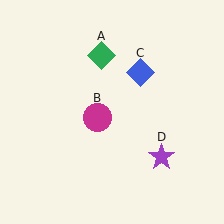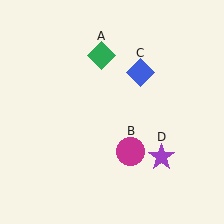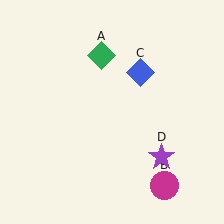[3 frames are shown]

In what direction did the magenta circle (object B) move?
The magenta circle (object B) moved down and to the right.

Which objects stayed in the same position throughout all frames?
Green diamond (object A) and blue diamond (object C) and purple star (object D) remained stationary.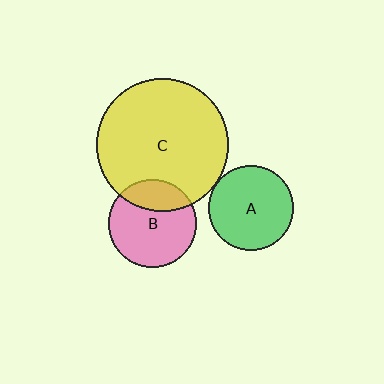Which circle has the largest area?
Circle C (yellow).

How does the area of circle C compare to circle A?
Approximately 2.4 times.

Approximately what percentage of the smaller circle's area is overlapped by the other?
Approximately 25%.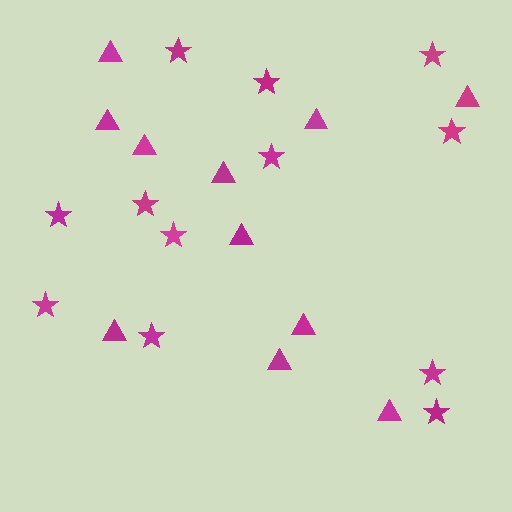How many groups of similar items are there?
There are 2 groups: one group of stars (12) and one group of triangles (11).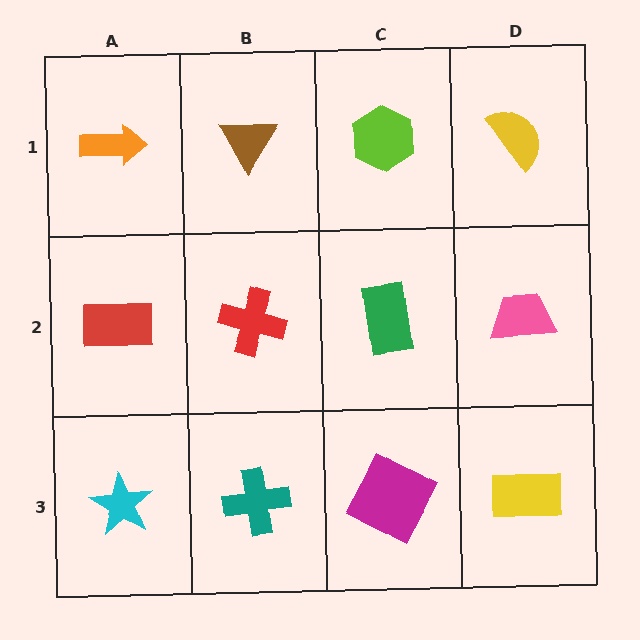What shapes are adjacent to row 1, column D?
A pink trapezoid (row 2, column D), a lime hexagon (row 1, column C).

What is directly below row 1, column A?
A red rectangle.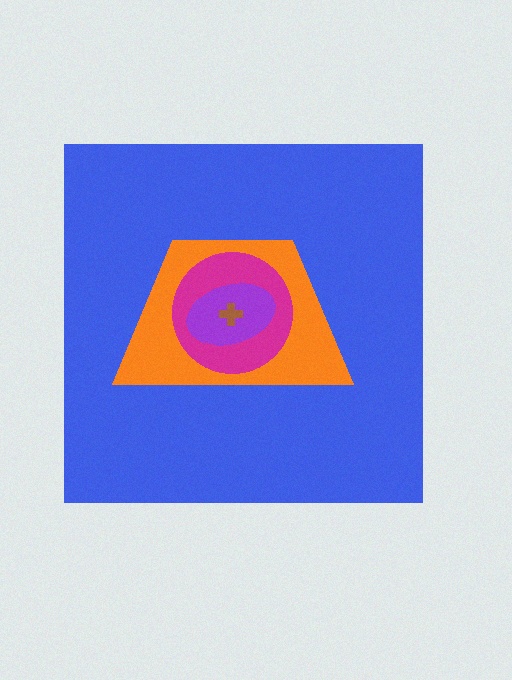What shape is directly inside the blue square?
The orange trapezoid.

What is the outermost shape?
The blue square.